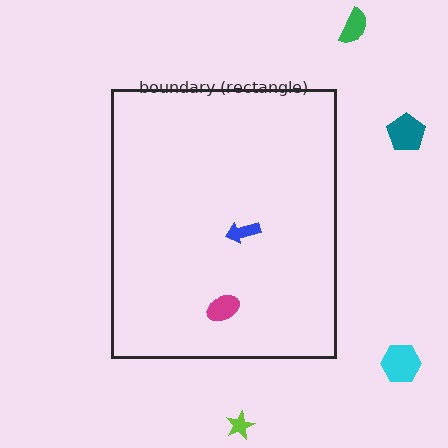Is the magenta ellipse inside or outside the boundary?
Inside.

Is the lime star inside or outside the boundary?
Outside.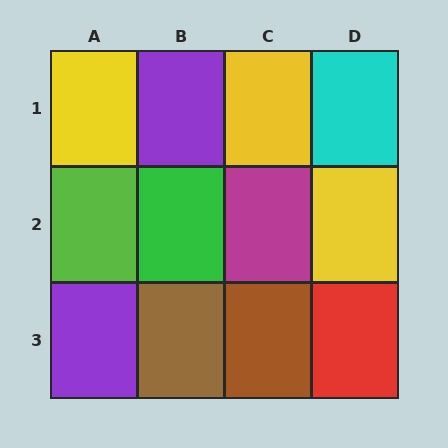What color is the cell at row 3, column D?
Red.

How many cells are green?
1 cell is green.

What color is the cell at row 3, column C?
Brown.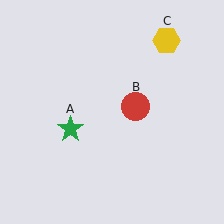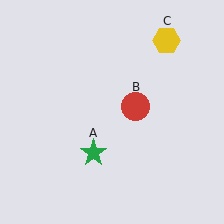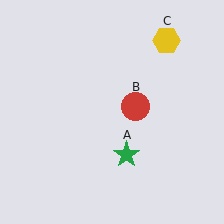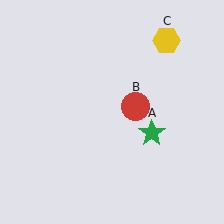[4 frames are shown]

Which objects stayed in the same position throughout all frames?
Red circle (object B) and yellow hexagon (object C) remained stationary.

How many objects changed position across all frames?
1 object changed position: green star (object A).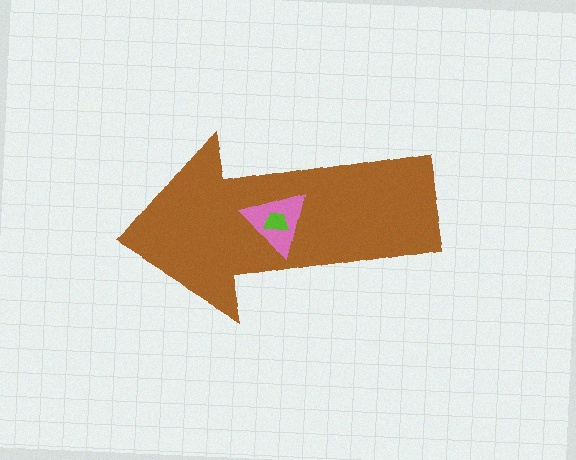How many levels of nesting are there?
3.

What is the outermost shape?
The brown arrow.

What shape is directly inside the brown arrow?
The pink triangle.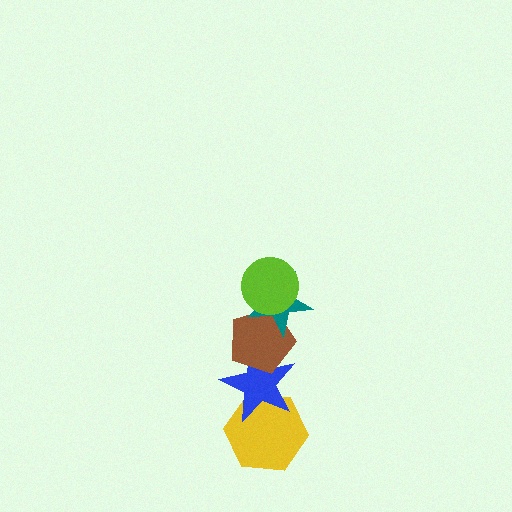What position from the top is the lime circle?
The lime circle is 1st from the top.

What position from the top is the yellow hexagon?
The yellow hexagon is 5th from the top.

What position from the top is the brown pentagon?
The brown pentagon is 3rd from the top.